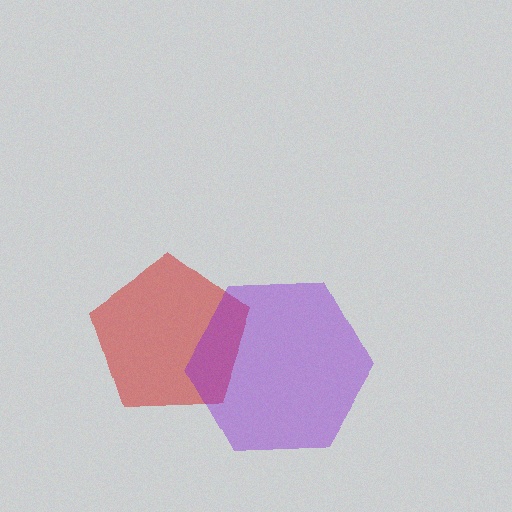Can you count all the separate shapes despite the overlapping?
Yes, there are 2 separate shapes.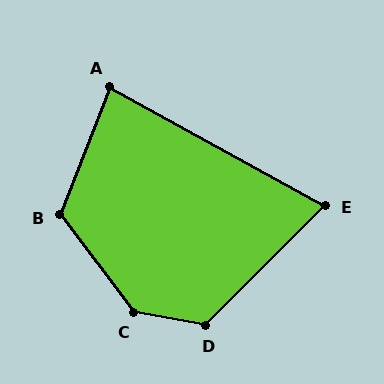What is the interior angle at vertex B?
Approximately 122 degrees (obtuse).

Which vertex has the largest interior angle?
C, at approximately 137 degrees.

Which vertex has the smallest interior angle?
E, at approximately 74 degrees.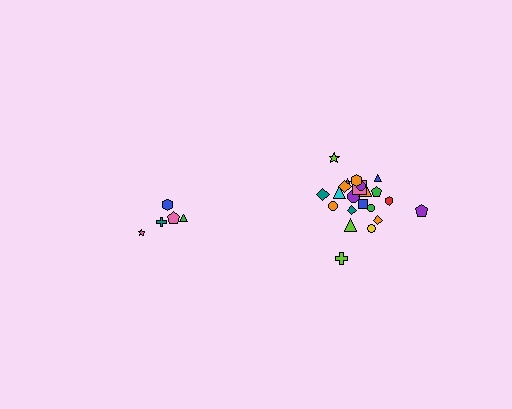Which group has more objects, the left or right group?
The right group.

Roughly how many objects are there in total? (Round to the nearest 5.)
Roughly 25 objects in total.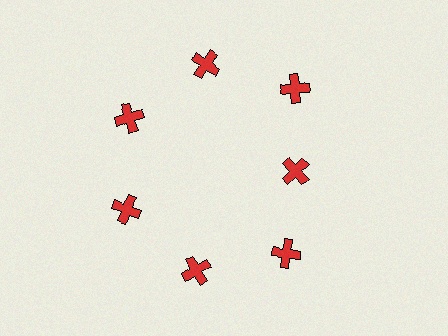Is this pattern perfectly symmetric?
No. The 7 red crosses are arranged in a ring, but one element near the 3 o'clock position is pulled inward toward the center, breaking the 7-fold rotational symmetry.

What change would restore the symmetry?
The symmetry would be restored by moving it outward, back onto the ring so that all 7 crosses sit at equal angles and equal distance from the center.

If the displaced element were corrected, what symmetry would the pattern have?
It would have 7-fold rotational symmetry — the pattern would map onto itself every 51 degrees.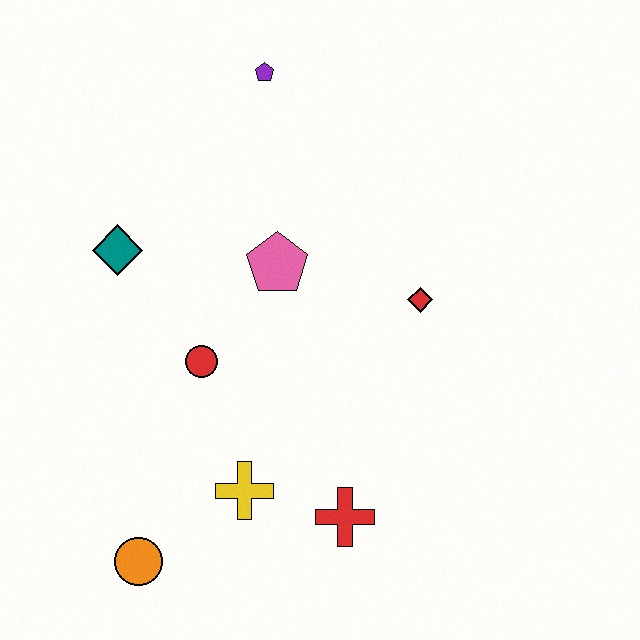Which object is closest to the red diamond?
The pink pentagon is closest to the red diamond.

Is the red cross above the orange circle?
Yes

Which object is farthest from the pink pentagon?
The orange circle is farthest from the pink pentagon.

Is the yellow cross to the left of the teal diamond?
No